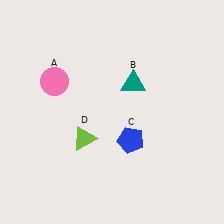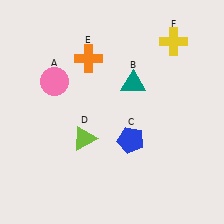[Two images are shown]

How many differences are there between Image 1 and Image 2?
There are 2 differences between the two images.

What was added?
An orange cross (E), a yellow cross (F) were added in Image 2.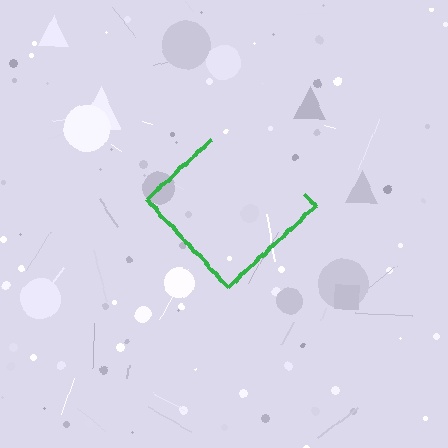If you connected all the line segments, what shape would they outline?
They would outline a diamond.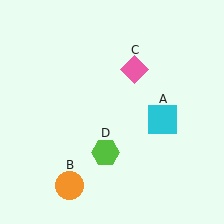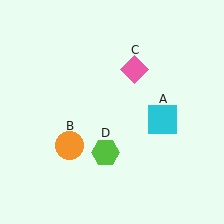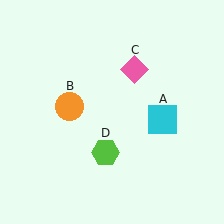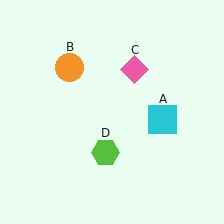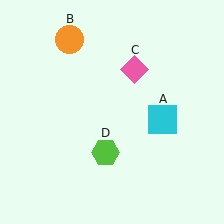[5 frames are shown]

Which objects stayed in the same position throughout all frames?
Cyan square (object A) and pink diamond (object C) and lime hexagon (object D) remained stationary.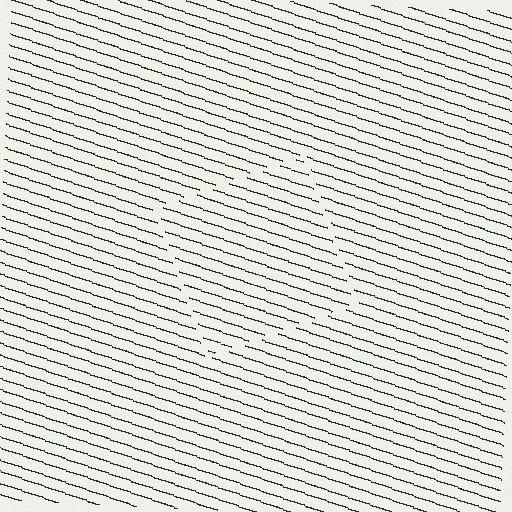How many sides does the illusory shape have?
4 sides — the line-ends trace a square.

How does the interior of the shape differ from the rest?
The interior of the shape contains the same grating, shifted by half a period — the contour is defined by the phase discontinuity where line-ends from the inner and outer gratings abut.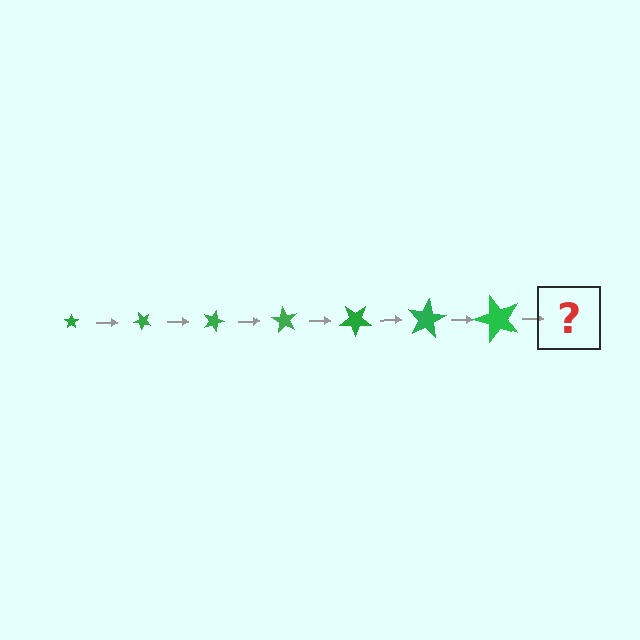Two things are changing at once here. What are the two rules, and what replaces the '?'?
The two rules are that the star grows larger each step and it rotates 45 degrees each step. The '?' should be a star, larger than the previous one and rotated 315 degrees from the start.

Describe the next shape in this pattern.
It should be a star, larger than the previous one and rotated 315 degrees from the start.